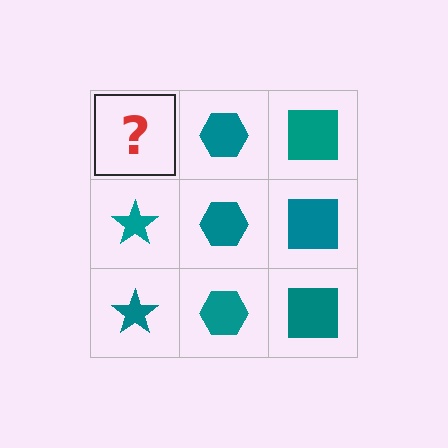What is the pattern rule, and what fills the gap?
The rule is that each column has a consistent shape. The gap should be filled with a teal star.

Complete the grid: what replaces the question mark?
The question mark should be replaced with a teal star.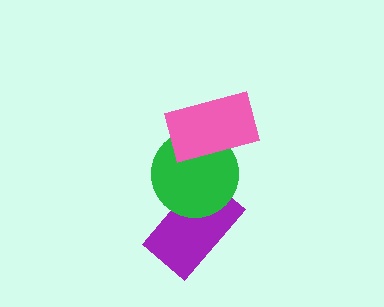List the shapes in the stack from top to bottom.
From top to bottom: the pink rectangle, the green circle, the purple rectangle.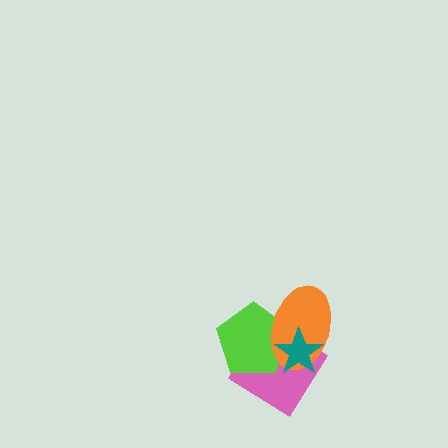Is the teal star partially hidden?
No, no other shape covers it.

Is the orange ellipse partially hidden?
Yes, it is partially covered by another shape.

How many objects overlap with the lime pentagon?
3 objects overlap with the lime pentagon.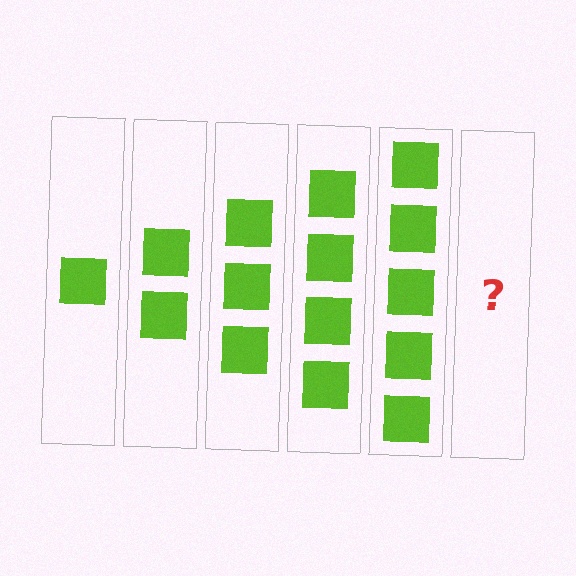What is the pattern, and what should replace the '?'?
The pattern is that each step adds one more square. The '?' should be 6 squares.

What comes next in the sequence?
The next element should be 6 squares.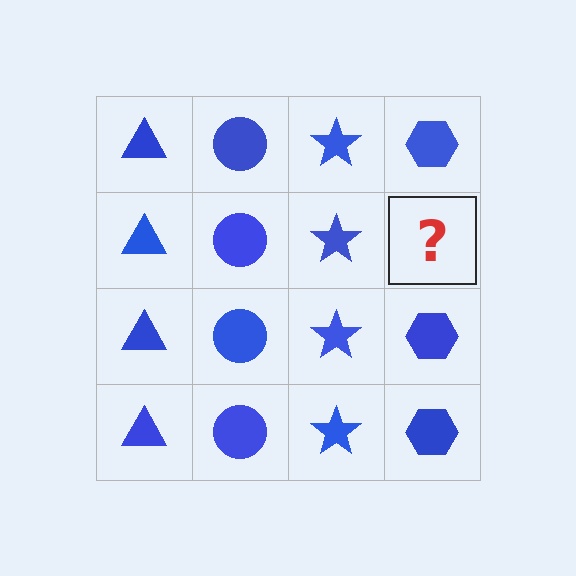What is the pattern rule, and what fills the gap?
The rule is that each column has a consistent shape. The gap should be filled with a blue hexagon.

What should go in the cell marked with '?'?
The missing cell should contain a blue hexagon.